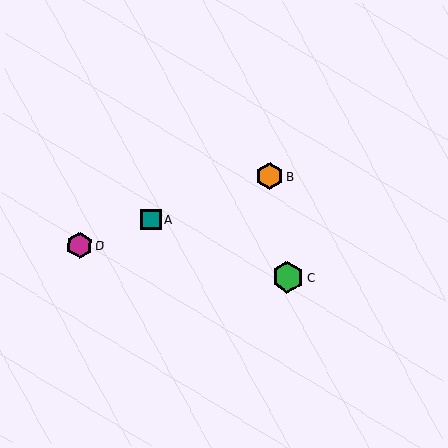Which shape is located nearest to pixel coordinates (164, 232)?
The teal square (labeled A) at (151, 220) is nearest to that location.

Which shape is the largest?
The green hexagon (labeled C) is the largest.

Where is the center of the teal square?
The center of the teal square is at (151, 220).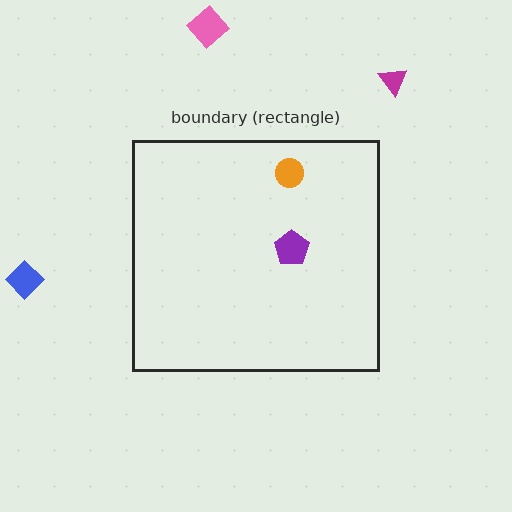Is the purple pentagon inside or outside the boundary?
Inside.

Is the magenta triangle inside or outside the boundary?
Outside.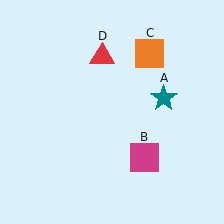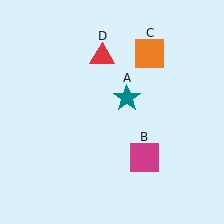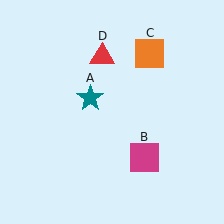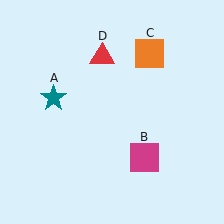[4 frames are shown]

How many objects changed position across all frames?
1 object changed position: teal star (object A).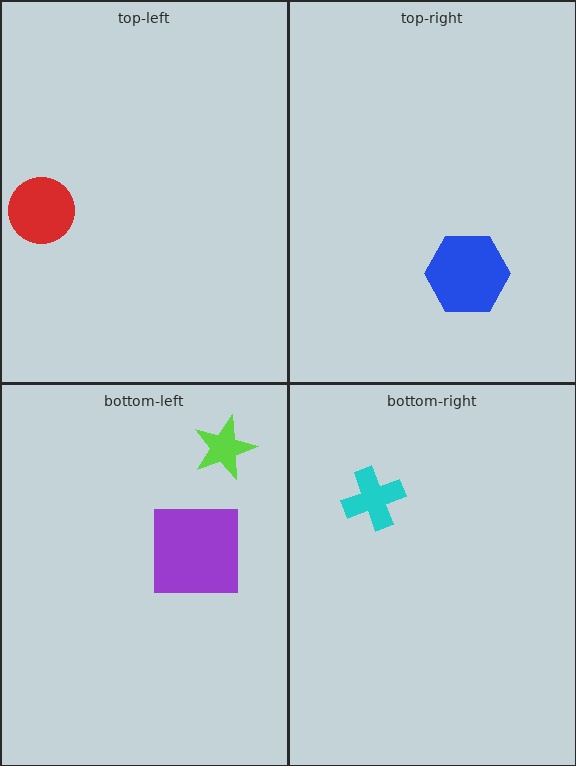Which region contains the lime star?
The bottom-left region.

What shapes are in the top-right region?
The blue hexagon.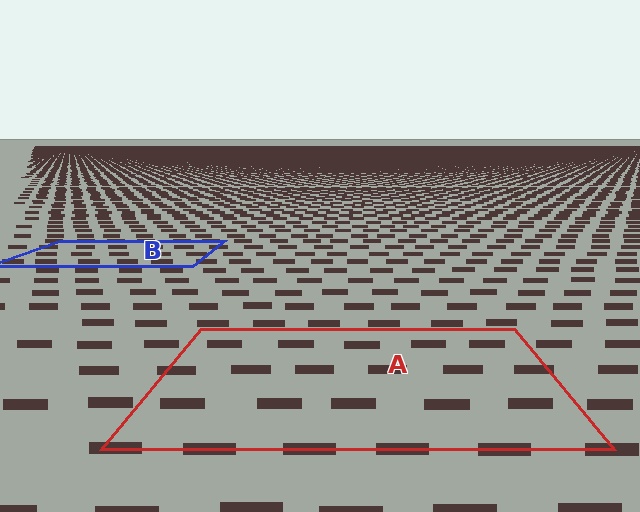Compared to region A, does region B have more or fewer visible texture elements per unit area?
Region B has more texture elements per unit area — they are packed more densely because it is farther away.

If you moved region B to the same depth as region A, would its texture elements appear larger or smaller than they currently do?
They would appear larger. At a closer depth, the same texture elements are projected at a bigger on-screen size.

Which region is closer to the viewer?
Region A is closer. The texture elements there are larger and more spread out.